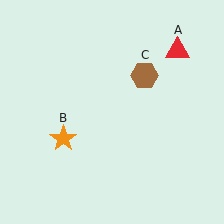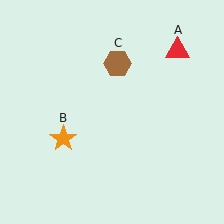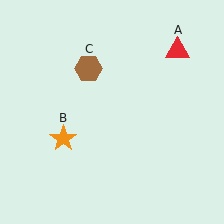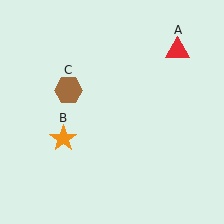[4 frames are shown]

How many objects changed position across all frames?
1 object changed position: brown hexagon (object C).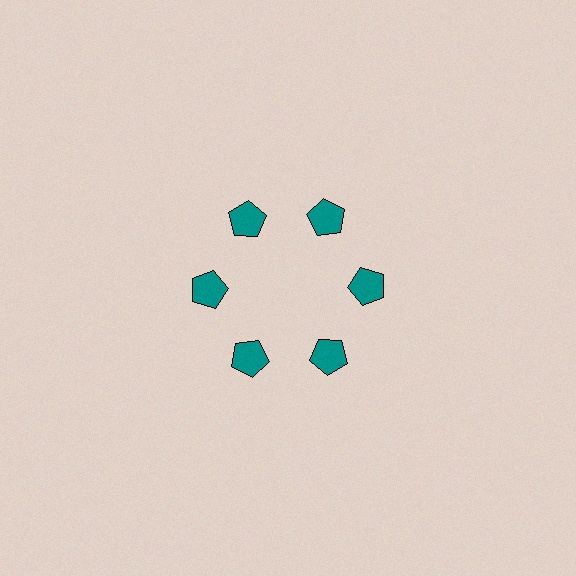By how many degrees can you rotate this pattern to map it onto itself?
The pattern maps onto itself every 60 degrees of rotation.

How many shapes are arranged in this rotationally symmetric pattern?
There are 6 shapes, arranged in 6 groups of 1.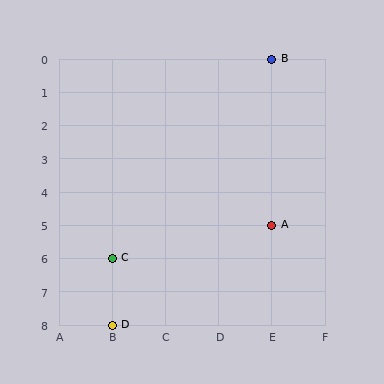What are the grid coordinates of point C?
Point C is at grid coordinates (B, 6).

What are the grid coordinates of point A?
Point A is at grid coordinates (E, 5).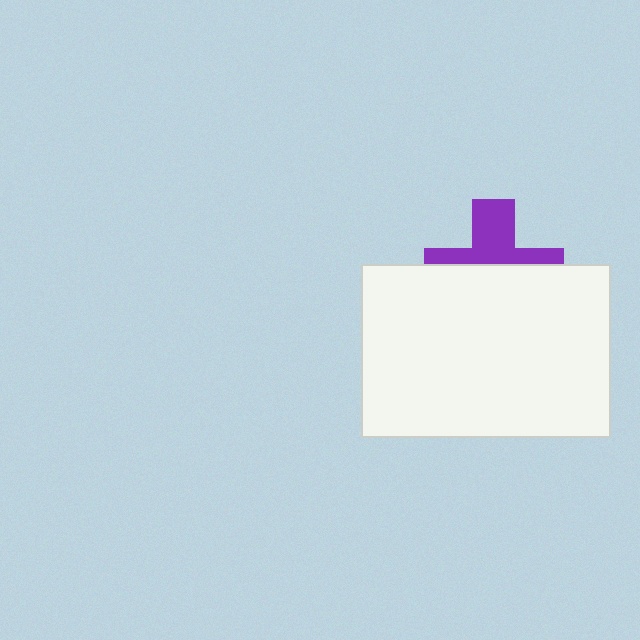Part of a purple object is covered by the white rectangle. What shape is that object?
It is a cross.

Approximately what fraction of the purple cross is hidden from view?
Roughly 57% of the purple cross is hidden behind the white rectangle.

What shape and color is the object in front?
The object in front is a white rectangle.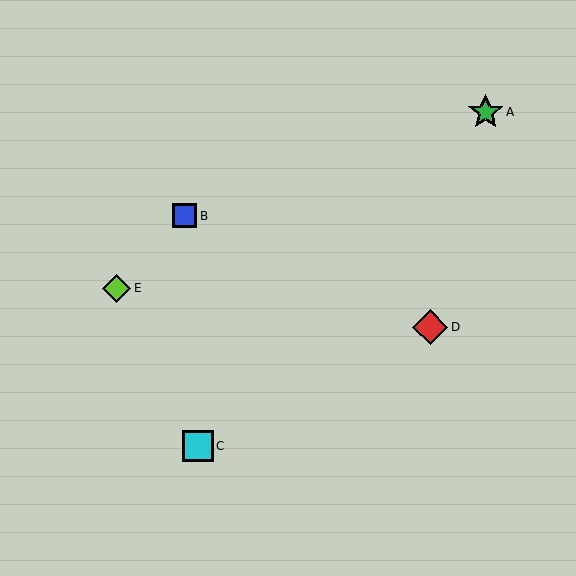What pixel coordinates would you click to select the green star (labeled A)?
Click at (486, 112) to select the green star A.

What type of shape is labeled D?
Shape D is a red diamond.